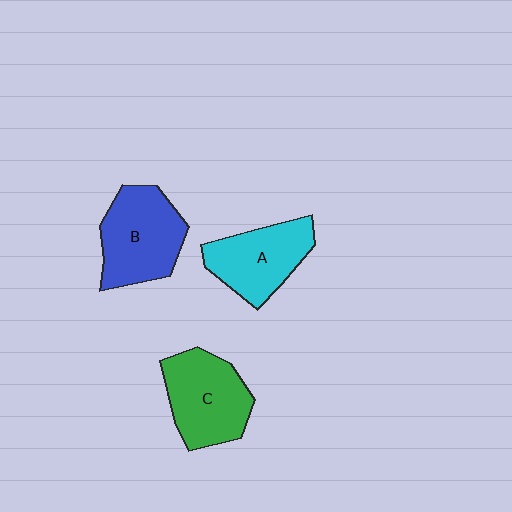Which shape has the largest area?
Shape B (blue).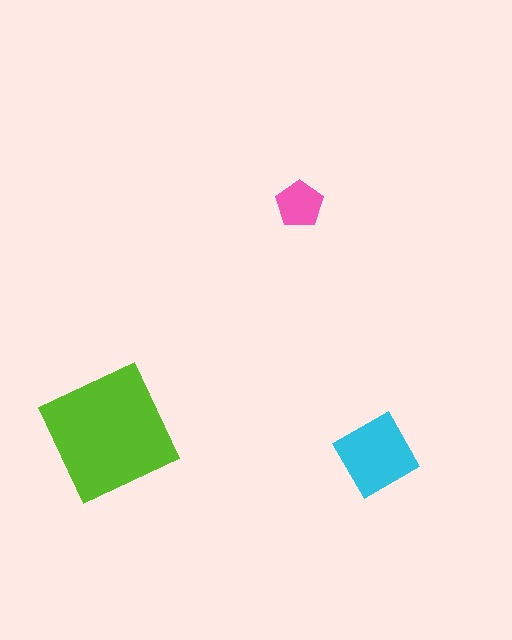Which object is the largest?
The lime square.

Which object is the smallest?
The pink pentagon.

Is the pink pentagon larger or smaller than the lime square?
Smaller.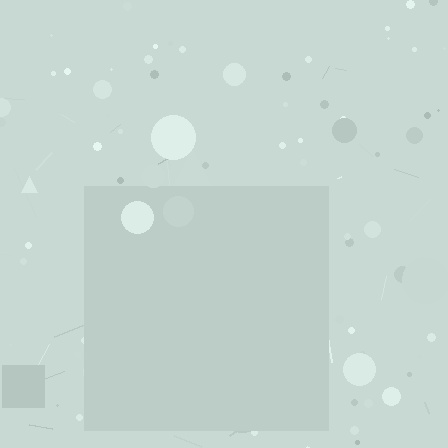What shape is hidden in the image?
A square is hidden in the image.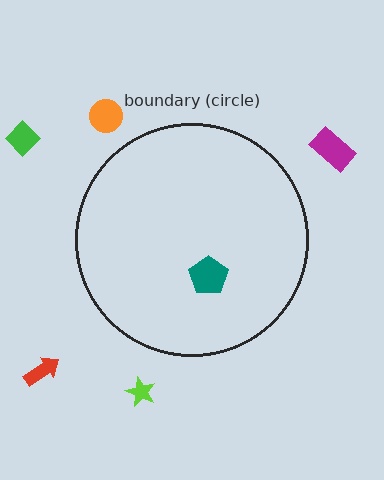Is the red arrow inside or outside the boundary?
Outside.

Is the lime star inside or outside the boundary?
Outside.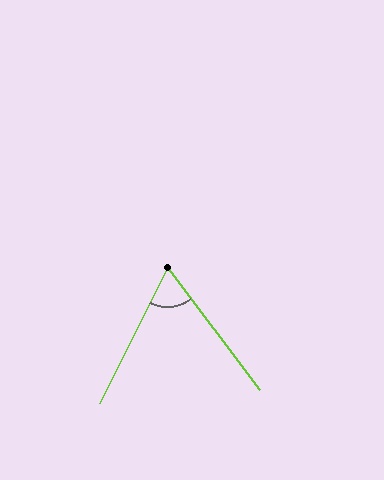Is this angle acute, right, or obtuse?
It is acute.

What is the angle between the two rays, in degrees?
Approximately 64 degrees.